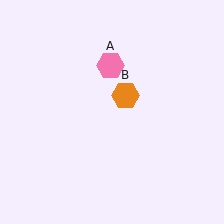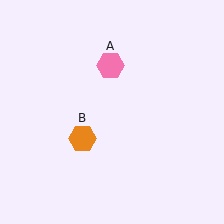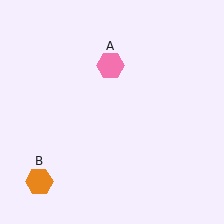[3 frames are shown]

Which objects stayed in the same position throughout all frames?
Pink hexagon (object A) remained stationary.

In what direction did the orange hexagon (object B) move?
The orange hexagon (object B) moved down and to the left.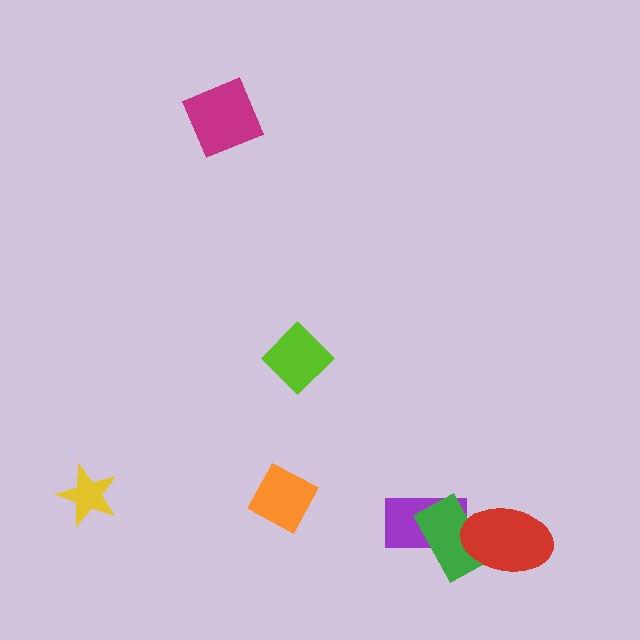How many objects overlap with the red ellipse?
1 object overlaps with the red ellipse.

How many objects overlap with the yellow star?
0 objects overlap with the yellow star.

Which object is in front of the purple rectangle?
The green rectangle is in front of the purple rectangle.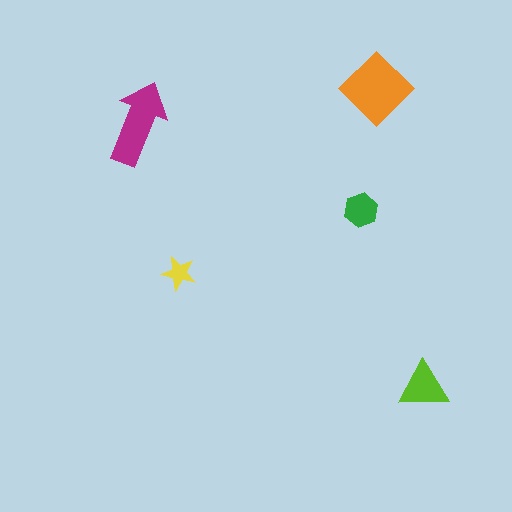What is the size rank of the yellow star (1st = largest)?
5th.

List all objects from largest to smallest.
The orange diamond, the magenta arrow, the lime triangle, the green hexagon, the yellow star.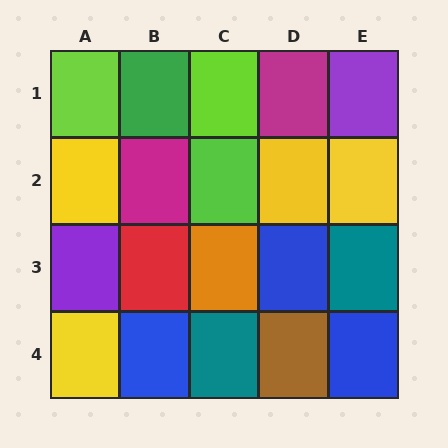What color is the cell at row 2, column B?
Magenta.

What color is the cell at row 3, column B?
Red.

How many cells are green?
1 cell is green.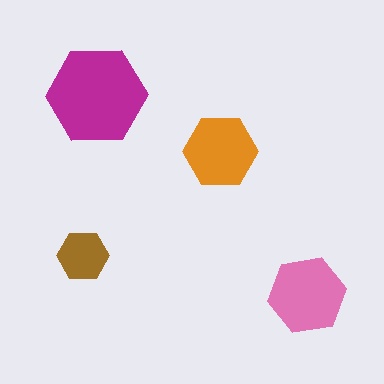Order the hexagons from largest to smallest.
the magenta one, the pink one, the orange one, the brown one.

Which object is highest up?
The magenta hexagon is topmost.